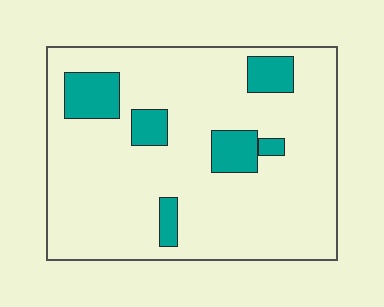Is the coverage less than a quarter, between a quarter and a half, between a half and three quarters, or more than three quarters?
Less than a quarter.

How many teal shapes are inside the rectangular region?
6.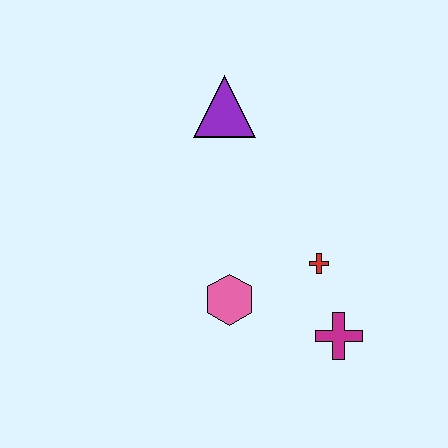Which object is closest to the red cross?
The magenta cross is closest to the red cross.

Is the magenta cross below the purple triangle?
Yes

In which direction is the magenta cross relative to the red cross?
The magenta cross is below the red cross.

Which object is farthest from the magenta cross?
The purple triangle is farthest from the magenta cross.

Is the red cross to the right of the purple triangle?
Yes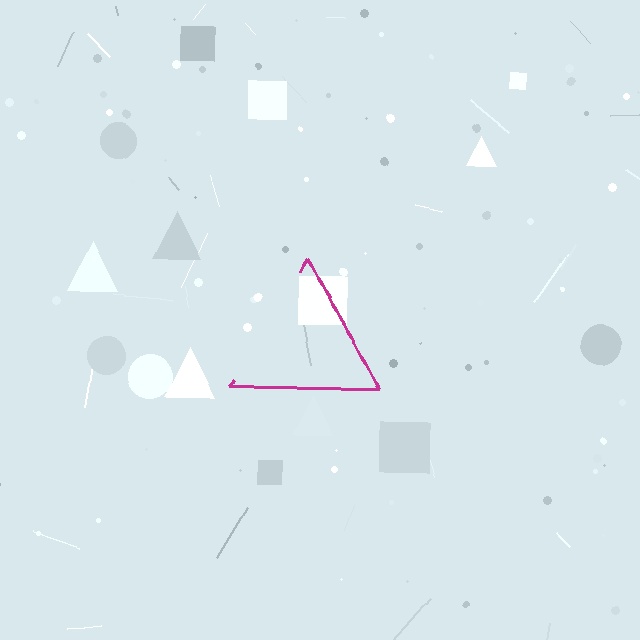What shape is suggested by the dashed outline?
The dashed outline suggests a triangle.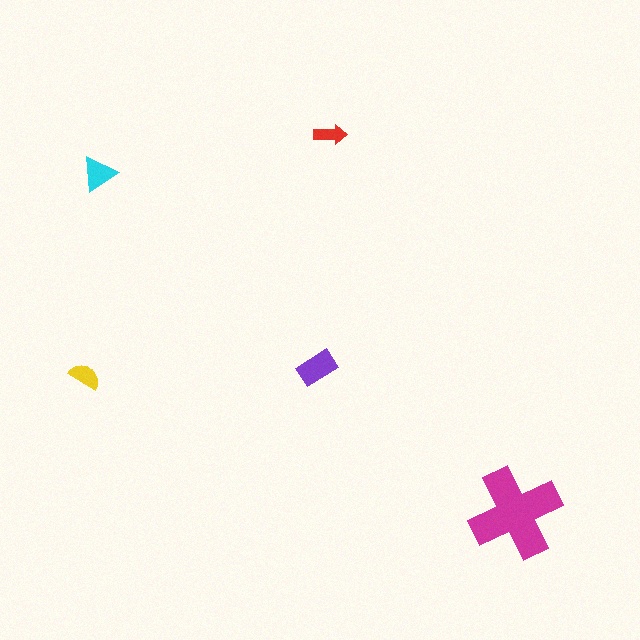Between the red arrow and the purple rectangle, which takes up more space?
The purple rectangle.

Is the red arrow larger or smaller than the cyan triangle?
Smaller.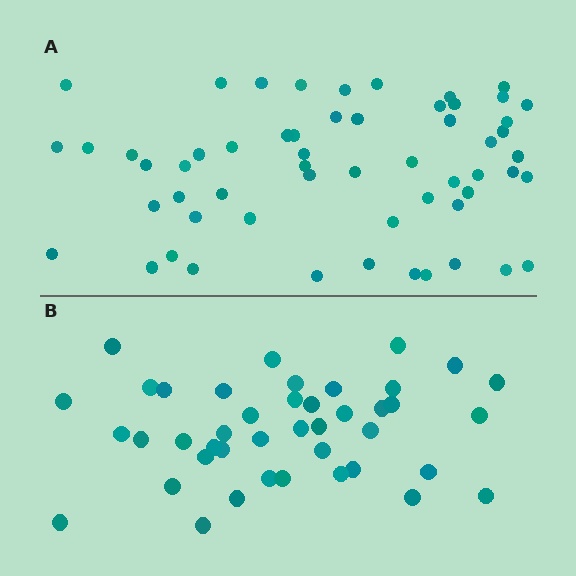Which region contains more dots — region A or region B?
Region A (the top region) has more dots.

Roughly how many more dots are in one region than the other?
Region A has approximately 15 more dots than region B.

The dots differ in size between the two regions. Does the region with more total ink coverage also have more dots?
No. Region B has more total ink coverage because its dots are larger, but region A actually contains more individual dots. Total area can be misleading — the number of items is what matters here.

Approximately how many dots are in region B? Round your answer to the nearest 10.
About 40 dots. (The exact count is 42, which rounds to 40.)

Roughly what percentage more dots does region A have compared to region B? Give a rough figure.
About 35% more.